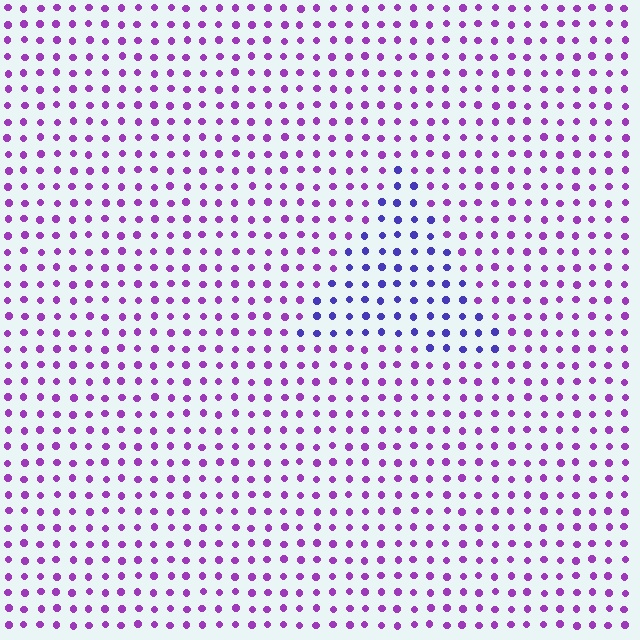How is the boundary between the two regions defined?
The boundary is defined purely by a slight shift in hue (about 40 degrees). Spacing, size, and orientation are identical on both sides.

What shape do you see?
I see a triangle.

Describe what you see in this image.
The image is filled with small purple elements in a uniform arrangement. A triangle-shaped region is visible where the elements are tinted to a slightly different hue, forming a subtle color boundary.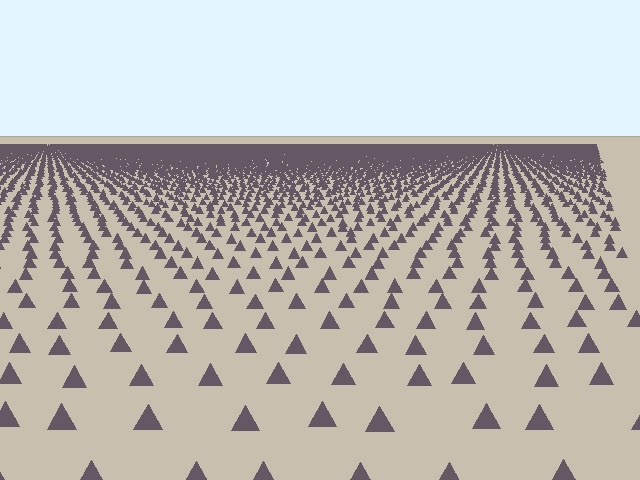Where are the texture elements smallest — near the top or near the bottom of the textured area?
Near the top.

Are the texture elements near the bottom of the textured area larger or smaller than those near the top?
Larger. Near the bottom, elements are closer to the viewer and appear at a bigger on-screen size.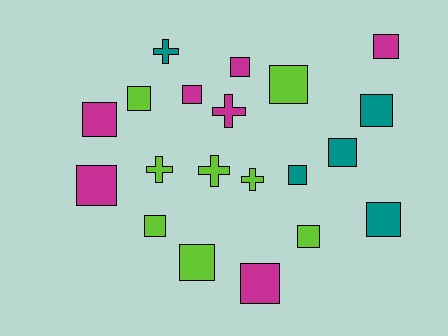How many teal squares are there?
There are 4 teal squares.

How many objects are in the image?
There are 20 objects.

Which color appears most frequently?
Lime, with 8 objects.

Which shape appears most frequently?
Square, with 15 objects.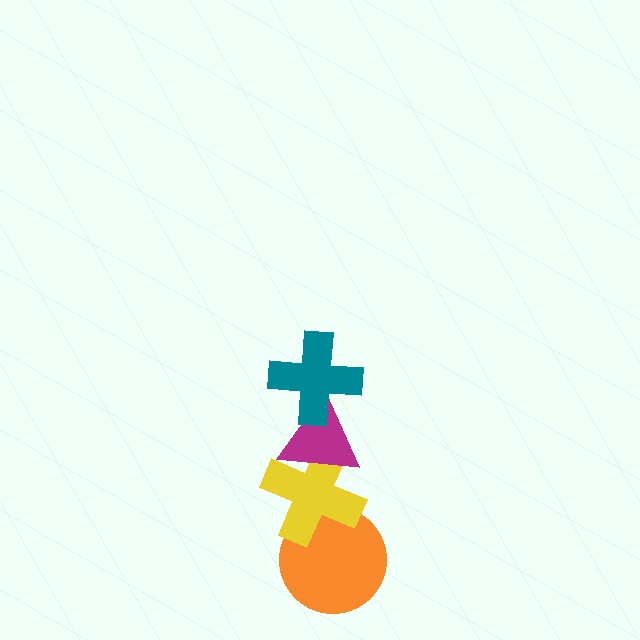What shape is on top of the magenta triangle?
The teal cross is on top of the magenta triangle.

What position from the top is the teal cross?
The teal cross is 1st from the top.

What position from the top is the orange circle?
The orange circle is 4th from the top.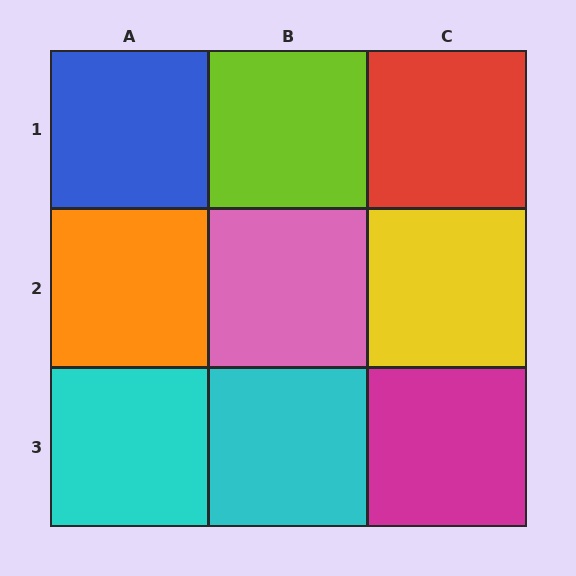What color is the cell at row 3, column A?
Cyan.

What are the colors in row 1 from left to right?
Blue, lime, red.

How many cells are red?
1 cell is red.